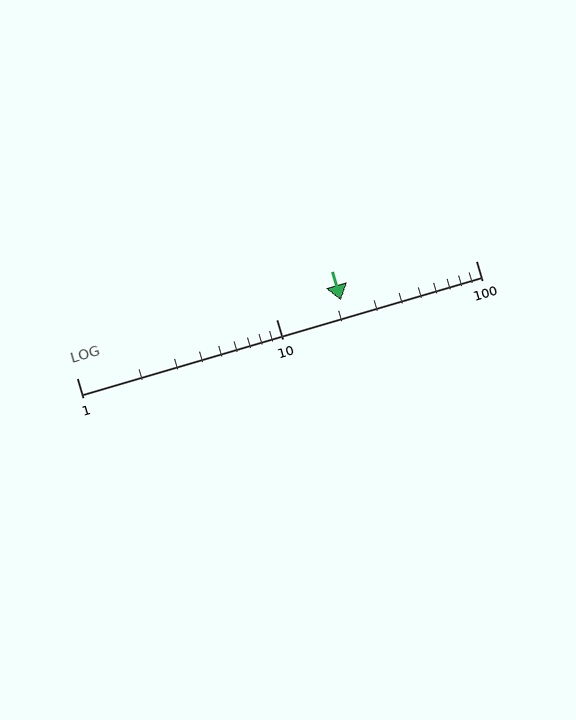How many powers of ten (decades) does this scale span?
The scale spans 2 decades, from 1 to 100.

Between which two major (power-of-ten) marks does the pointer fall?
The pointer is between 10 and 100.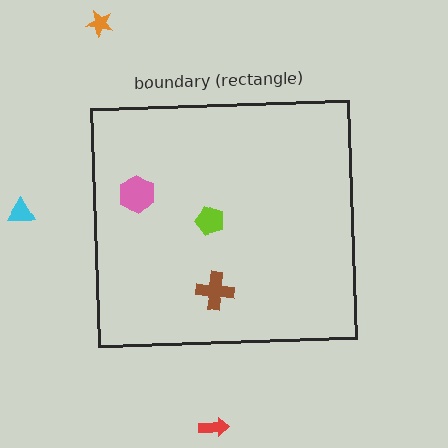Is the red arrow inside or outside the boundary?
Outside.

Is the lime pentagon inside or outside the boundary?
Inside.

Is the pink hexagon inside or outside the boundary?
Inside.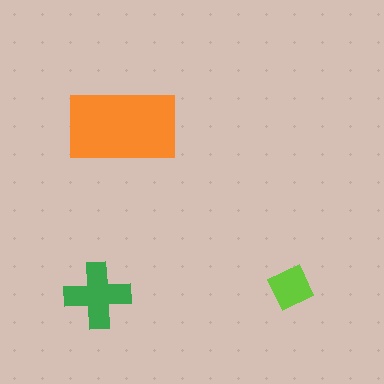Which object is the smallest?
The lime diamond.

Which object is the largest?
The orange rectangle.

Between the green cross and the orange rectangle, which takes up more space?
The orange rectangle.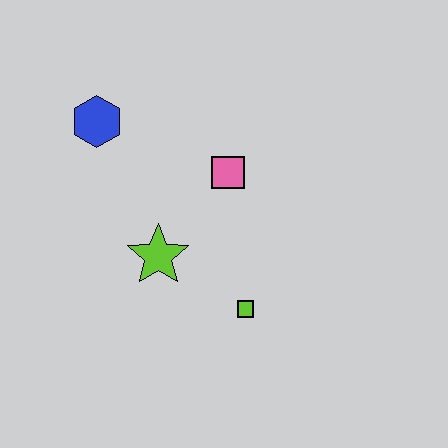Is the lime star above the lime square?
Yes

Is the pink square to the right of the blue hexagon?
Yes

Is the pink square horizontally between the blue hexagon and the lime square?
Yes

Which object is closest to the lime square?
The lime star is closest to the lime square.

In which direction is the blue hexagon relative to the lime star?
The blue hexagon is above the lime star.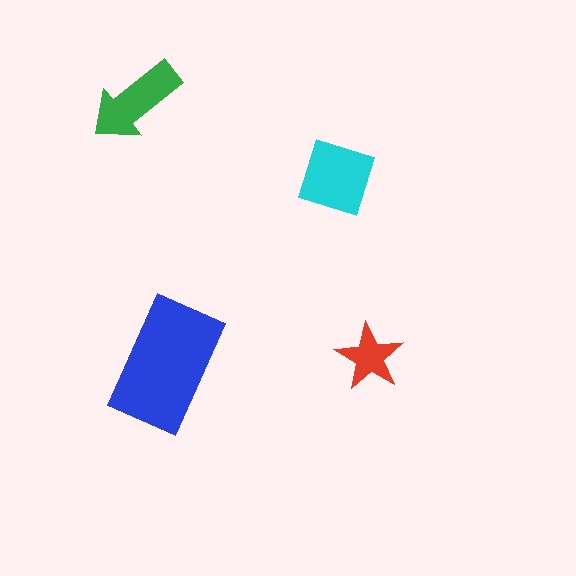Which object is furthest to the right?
The red star is rightmost.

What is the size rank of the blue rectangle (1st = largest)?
1st.